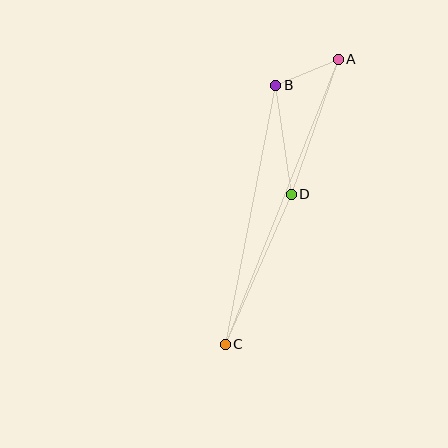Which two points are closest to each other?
Points A and B are closest to each other.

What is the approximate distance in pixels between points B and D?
The distance between B and D is approximately 110 pixels.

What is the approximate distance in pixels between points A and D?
The distance between A and D is approximately 143 pixels.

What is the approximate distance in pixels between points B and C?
The distance between B and C is approximately 264 pixels.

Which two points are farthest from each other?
Points A and C are farthest from each other.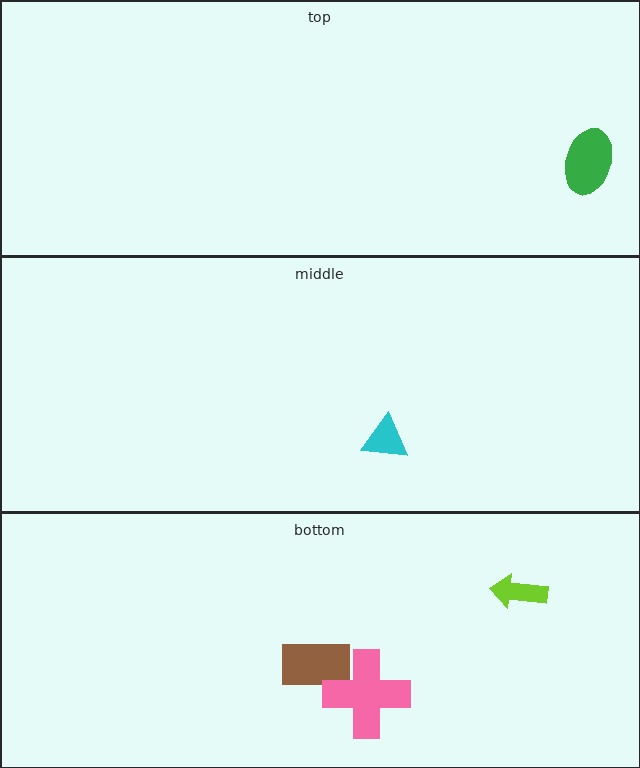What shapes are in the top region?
The green ellipse.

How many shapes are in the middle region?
1.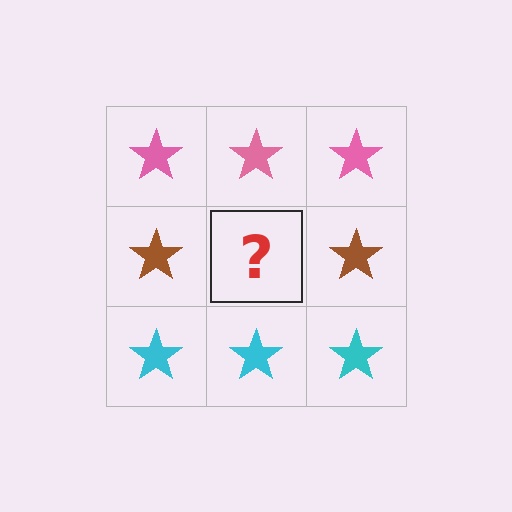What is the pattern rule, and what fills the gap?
The rule is that each row has a consistent color. The gap should be filled with a brown star.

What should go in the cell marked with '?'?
The missing cell should contain a brown star.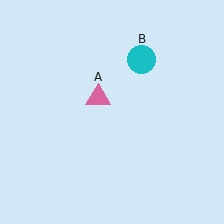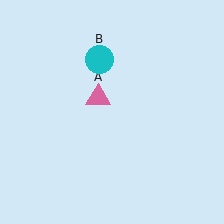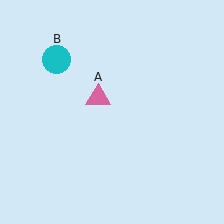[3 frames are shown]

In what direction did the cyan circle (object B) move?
The cyan circle (object B) moved left.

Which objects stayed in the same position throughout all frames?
Pink triangle (object A) remained stationary.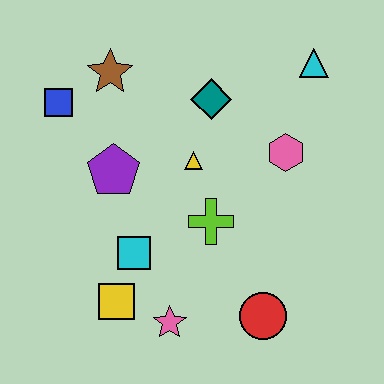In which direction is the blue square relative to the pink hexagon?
The blue square is to the left of the pink hexagon.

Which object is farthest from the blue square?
The red circle is farthest from the blue square.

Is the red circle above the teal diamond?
No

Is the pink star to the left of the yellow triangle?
Yes